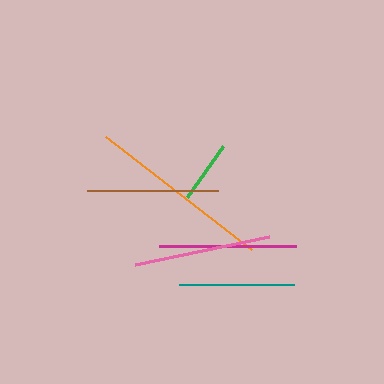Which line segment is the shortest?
The green line is the shortest at approximately 63 pixels.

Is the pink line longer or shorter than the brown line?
The pink line is longer than the brown line.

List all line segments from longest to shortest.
From longest to shortest: orange, pink, magenta, brown, teal, green.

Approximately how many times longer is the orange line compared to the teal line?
The orange line is approximately 1.6 times the length of the teal line.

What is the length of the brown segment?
The brown segment is approximately 132 pixels long.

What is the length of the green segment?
The green segment is approximately 63 pixels long.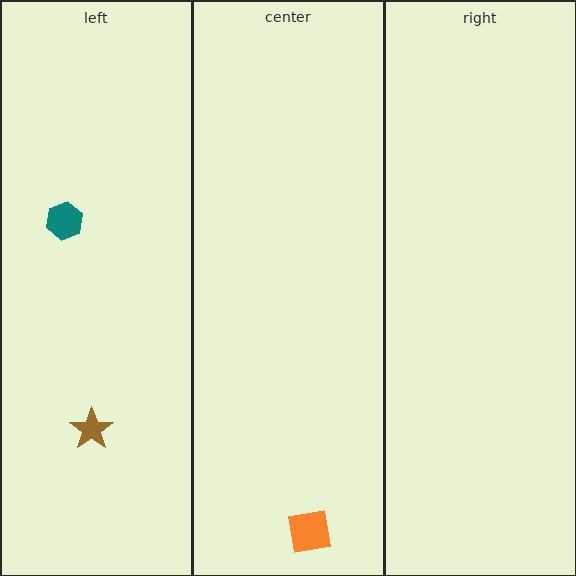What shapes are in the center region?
The orange square.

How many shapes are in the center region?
1.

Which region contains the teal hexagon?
The left region.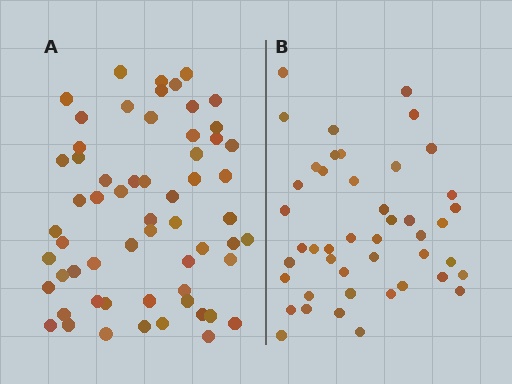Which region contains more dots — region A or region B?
Region A (the left region) has more dots.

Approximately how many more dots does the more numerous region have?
Region A has approximately 15 more dots than region B.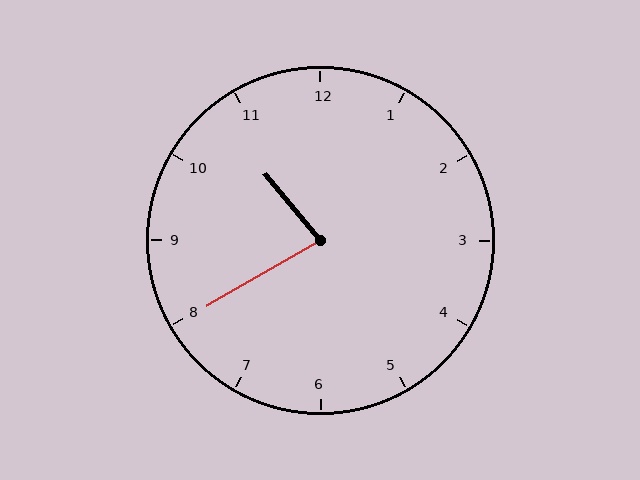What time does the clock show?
10:40.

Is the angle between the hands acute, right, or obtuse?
It is acute.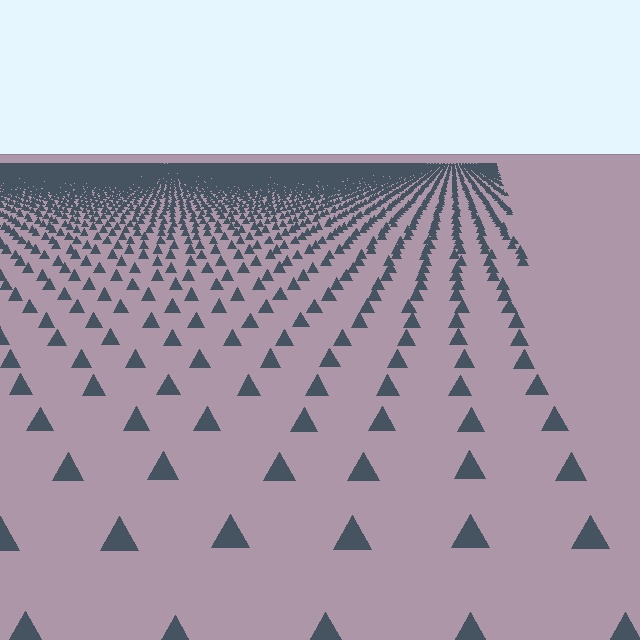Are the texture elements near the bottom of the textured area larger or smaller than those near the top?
Larger. Near the bottom, elements are closer to the viewer and appear at a bigger on-screen size.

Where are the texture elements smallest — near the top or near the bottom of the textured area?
Near the top.